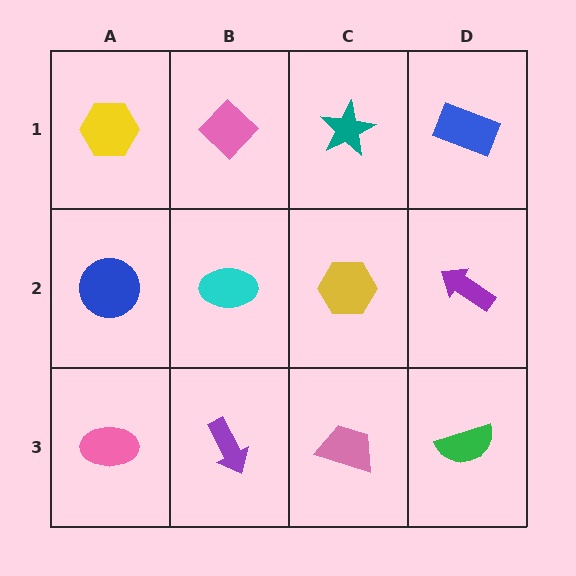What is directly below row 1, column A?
A blue circle.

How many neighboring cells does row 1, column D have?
2.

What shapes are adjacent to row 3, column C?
A yellow hexagon (row 2, column C), a purple arrow (row 3, column B), a green semicircle (row 3, column D).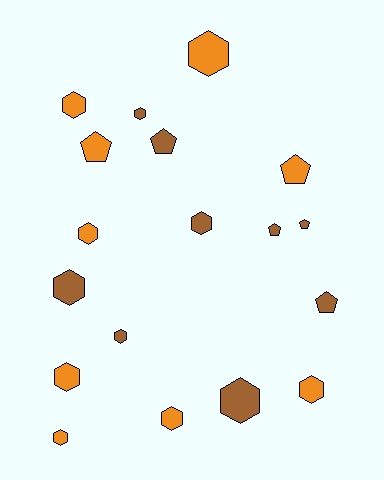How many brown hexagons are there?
There are 5 brown hexagons.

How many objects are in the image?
There are 18 objects.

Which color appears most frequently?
Brown, with 9 objects.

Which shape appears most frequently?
Hexagon, with 12 objects.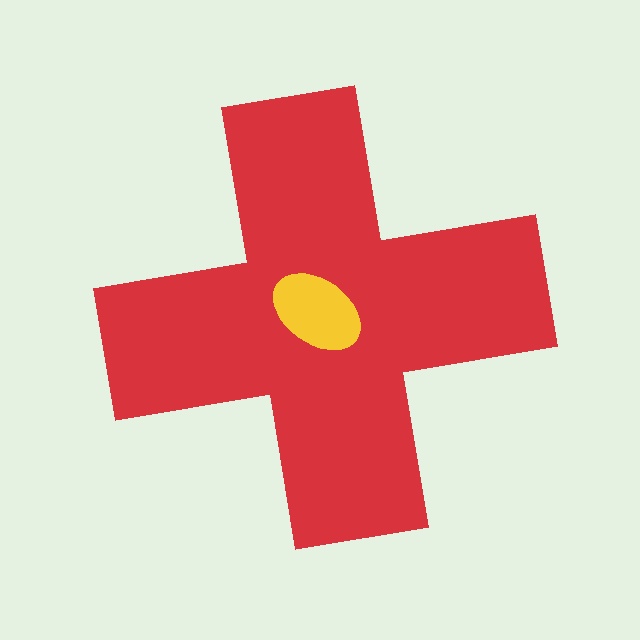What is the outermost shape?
The red cross.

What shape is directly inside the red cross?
The yellow ellipse.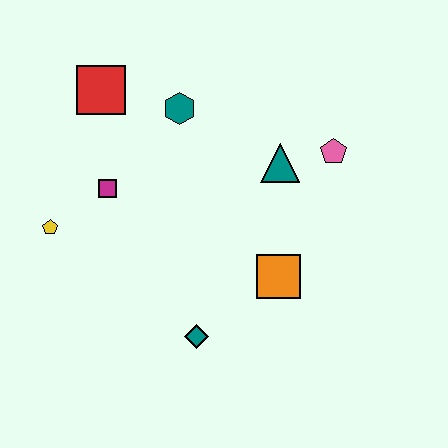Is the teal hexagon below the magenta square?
No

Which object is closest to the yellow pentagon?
The magenta square is closest to the yellow pentagon.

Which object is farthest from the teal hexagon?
The teal diamond is farthest from the teal hexagon.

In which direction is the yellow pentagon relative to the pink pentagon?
The yellow pentagon is to the left of the pink pentagon.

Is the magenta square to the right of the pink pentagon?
No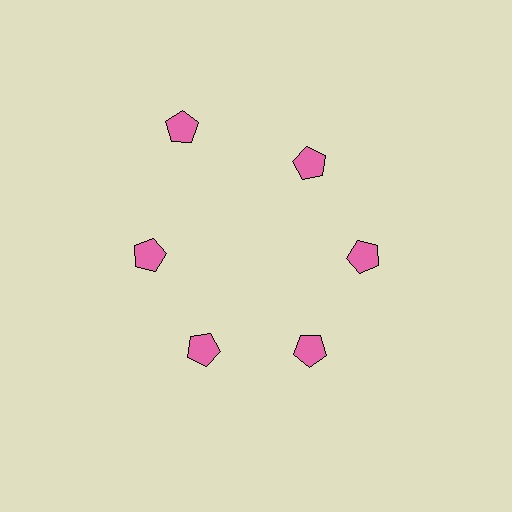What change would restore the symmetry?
The symmetry would be restored by moving it inward, back onto the ring so that all 6 pentagons sit at equal angles and equal distance from the center.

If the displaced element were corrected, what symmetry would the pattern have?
It would have 6-fold rotational symmetry — the pattern would map onto itself every 60 degrees.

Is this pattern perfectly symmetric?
No. The 6 pink pentagons are arranged in a ring, but one element near the 11 o'clock position is pushed outward from the center, breaking the 6-fold rotational symmetry.